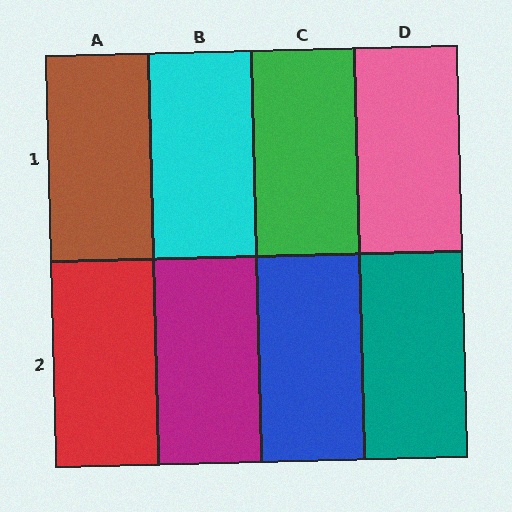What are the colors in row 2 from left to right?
Red, magenta, blue, teal.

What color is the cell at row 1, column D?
Pink.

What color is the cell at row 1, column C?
Green.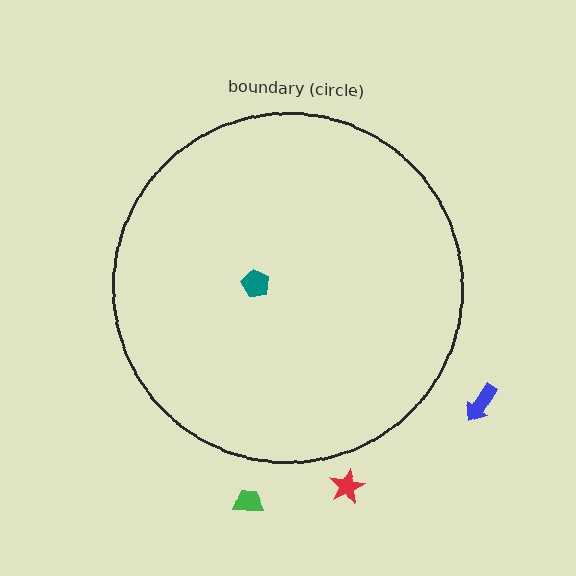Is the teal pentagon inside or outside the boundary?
Inside.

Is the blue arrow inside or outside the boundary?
Outside.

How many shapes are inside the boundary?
1 inside, 3 outside.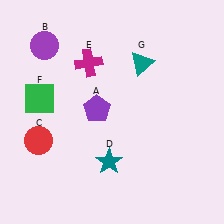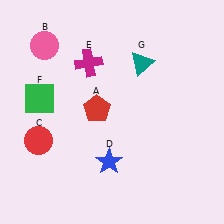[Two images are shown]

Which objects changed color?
A changed from purple to red. B changed from purple to pink. D changed from teal to blue.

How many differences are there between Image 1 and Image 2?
There are 3 differences between the two images.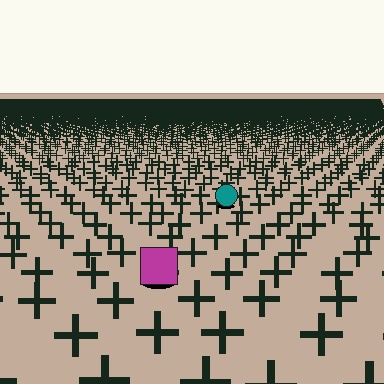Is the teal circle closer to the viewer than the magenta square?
No. The magenta square is closer — you can tell from the texture gradient: the ground texture is coarser near it.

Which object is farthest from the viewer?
The teal circle is farthest from the viewer. It appears smaller and the ground texture around it is denser.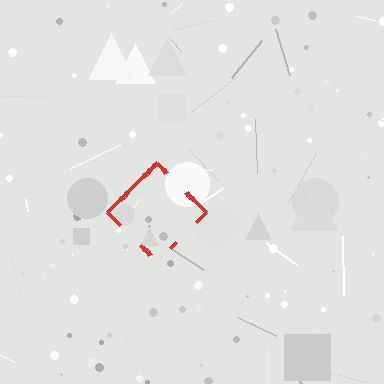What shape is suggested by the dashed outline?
The dashed outline suggests a diamond.